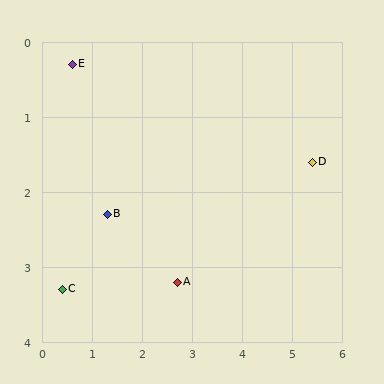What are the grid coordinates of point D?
Point D is at approximately (5.4, 1.6).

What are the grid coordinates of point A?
Point A is at approximately (2.7, 3.2).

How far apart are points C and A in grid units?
Points C and A are about 2.3 grid units apart.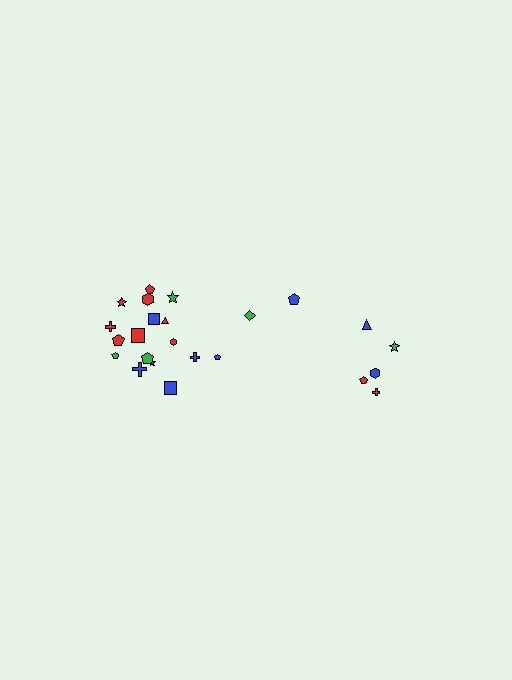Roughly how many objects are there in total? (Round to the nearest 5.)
Roughly 25 objects in total.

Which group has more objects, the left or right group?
The left group.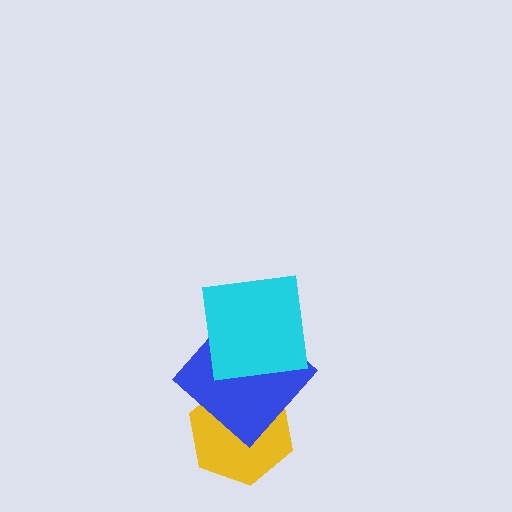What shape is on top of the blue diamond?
The cyan square is on top of the blue diamond.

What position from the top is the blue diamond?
The blue diamond is 2nd from the top.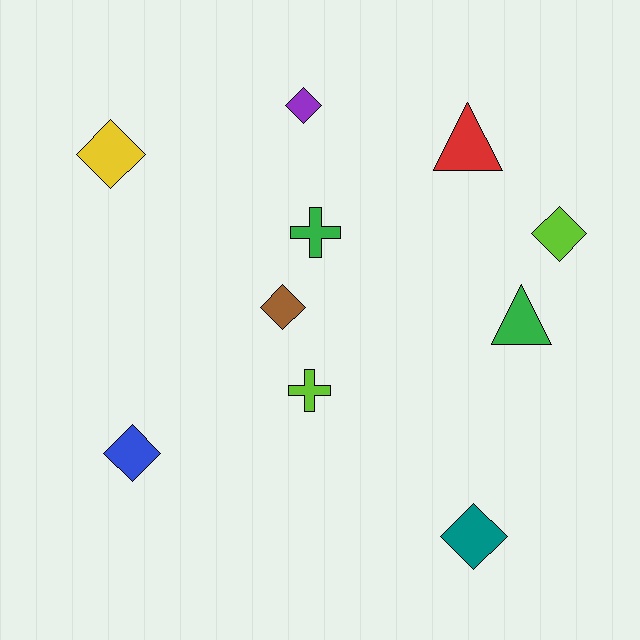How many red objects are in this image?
There is 1 red object.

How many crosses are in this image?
There are 2 crosses.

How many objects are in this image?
There are 10 objects.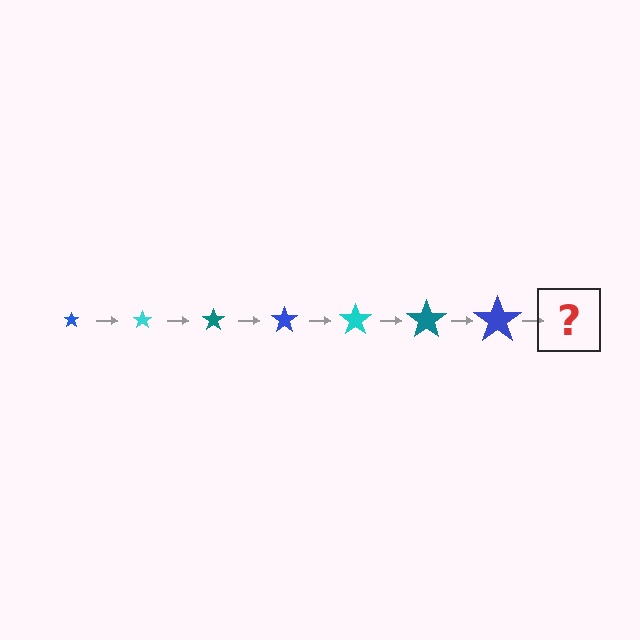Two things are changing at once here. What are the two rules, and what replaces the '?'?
The two rules are that the star grows larger each step and the color cycles through blue, cyan, and teal. The '?' should be a cyan star, larger than the previous one.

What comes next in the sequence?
The next element should be a cyan star, larger than the previous one.